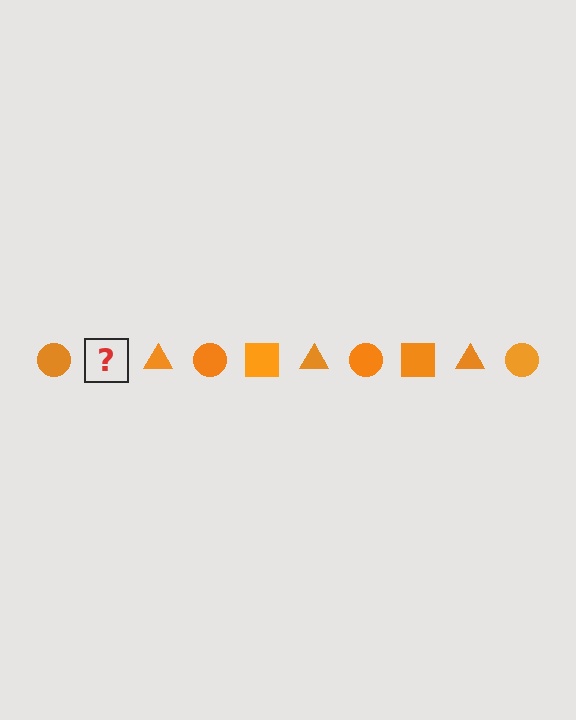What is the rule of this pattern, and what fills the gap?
The rule is that the pattern cycles through circle, square, triangle shapes in orange. The gap should be filled with an orange square.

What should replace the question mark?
The question mark should be replaced with an orange square.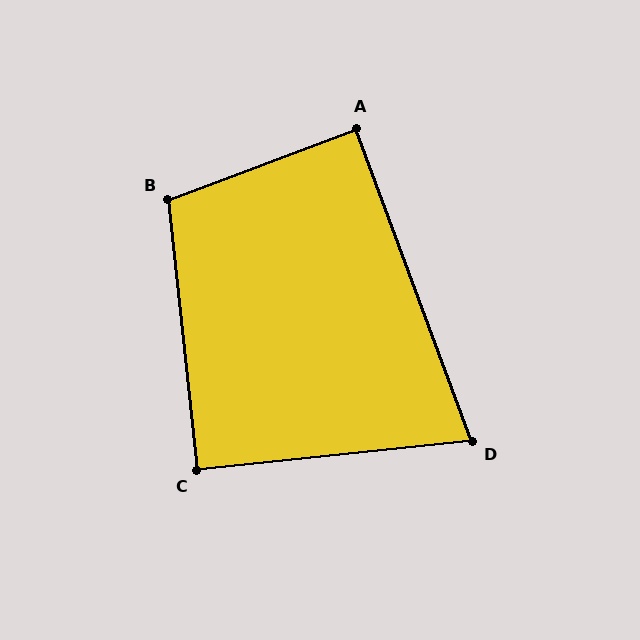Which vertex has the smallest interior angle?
D, at approximately 76 degrees.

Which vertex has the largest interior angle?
B, at approximately 104 degrees.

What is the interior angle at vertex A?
Approximately 90 degrees (approximately right).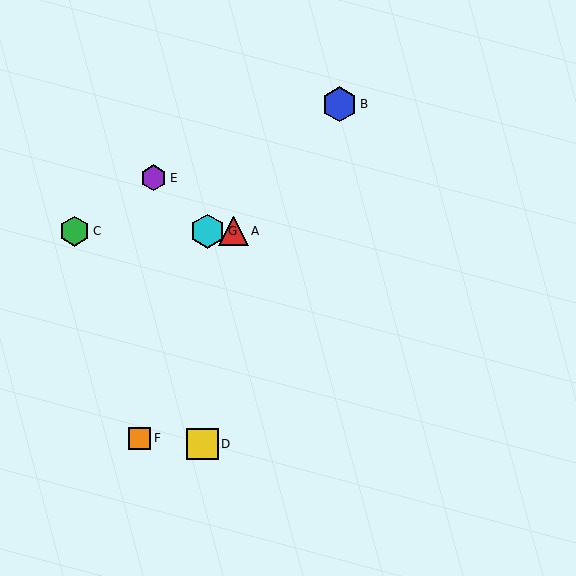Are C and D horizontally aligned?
No, C is at y≈231 and D is at y≈444.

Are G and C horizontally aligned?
Yes, both are at y≈231.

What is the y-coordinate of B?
Object B is at y≈104.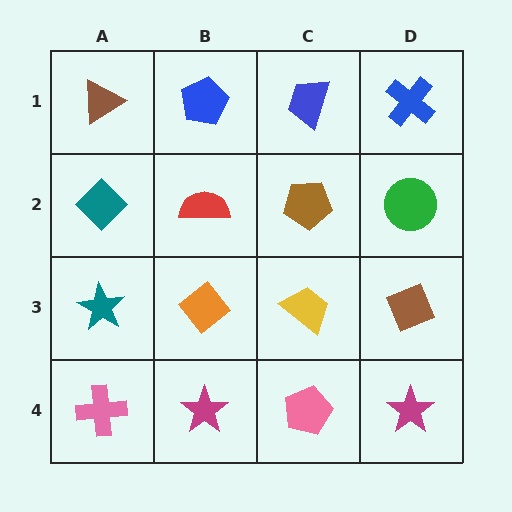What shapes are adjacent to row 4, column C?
A yellow trapezoid (row 3, column C), a magenta star (row 4, column B), a magenta star (row 4, column D).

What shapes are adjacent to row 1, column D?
A green circle (row 2, column D), a blue trapezoid (row 1, column C).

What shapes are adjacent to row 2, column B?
A blue pentagon (row 1, column B), an orange diamond (row 3, column B), a teal diamond (row 2, column A), a brown pentagon (row 2, column C).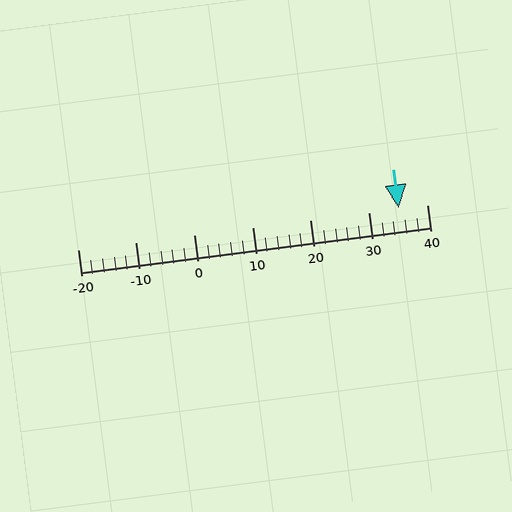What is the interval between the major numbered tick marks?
The major tick marks are spaced 10 units apart.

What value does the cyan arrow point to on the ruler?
The cyan arrow points to approximately 35.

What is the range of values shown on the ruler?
The ruler shows values from -20 to 40.